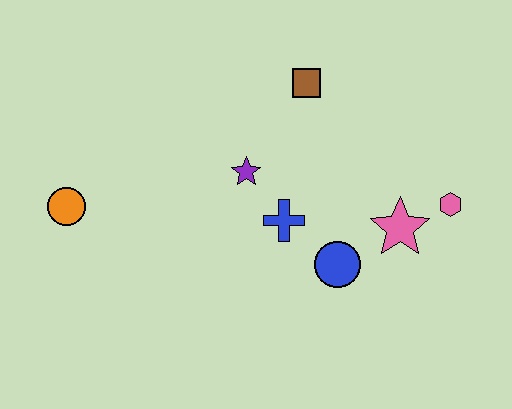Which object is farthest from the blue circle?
The orange circle is farthest from the blue circle.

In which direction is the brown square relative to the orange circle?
The brown square is to the right of the orange circle.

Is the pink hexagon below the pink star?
No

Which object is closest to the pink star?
The pink hexagon is closest to the pink star.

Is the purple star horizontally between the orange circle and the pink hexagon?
Yes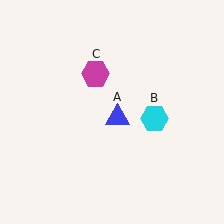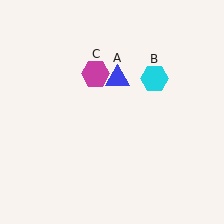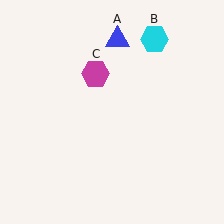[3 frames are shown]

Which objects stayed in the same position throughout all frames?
Magenta hexagon (object C) remained stationary.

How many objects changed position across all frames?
2 objects changed position: blue triangle (object A), cyan hexagon (object B).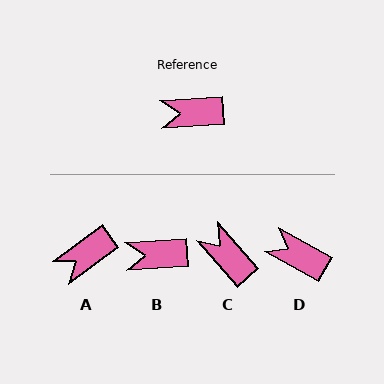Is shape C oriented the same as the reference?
No, it is off by about 52 degrees.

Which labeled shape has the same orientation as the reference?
B.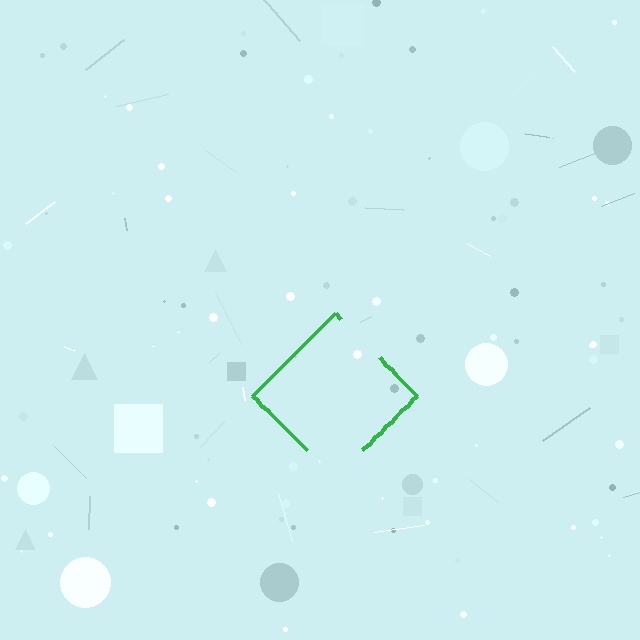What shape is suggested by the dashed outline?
The dashed outline suggests a diamond.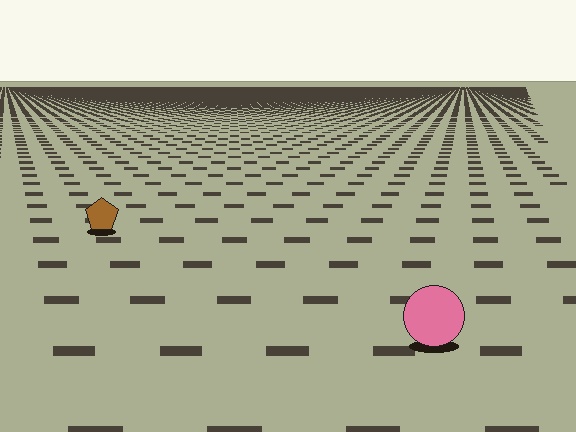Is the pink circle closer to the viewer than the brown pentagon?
Yes. The pink circle is closer — you can tell from the texture gradient: the ground texture is coarser near it.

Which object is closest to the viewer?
The pink circle is closest. The texture marks near it are larger and more spread out.